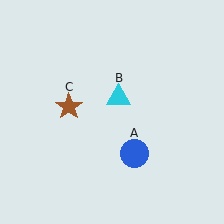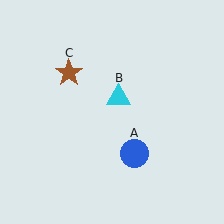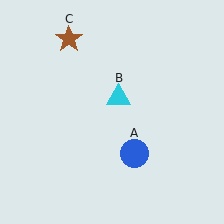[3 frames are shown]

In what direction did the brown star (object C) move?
The brown star (object C) moved up.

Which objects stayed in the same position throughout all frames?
Blue circle (object A) and cyan triangle (object B) remained stationary.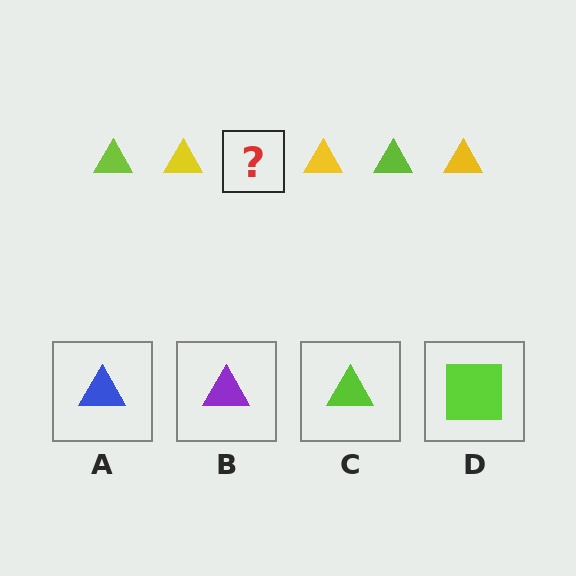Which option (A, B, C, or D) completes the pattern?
C.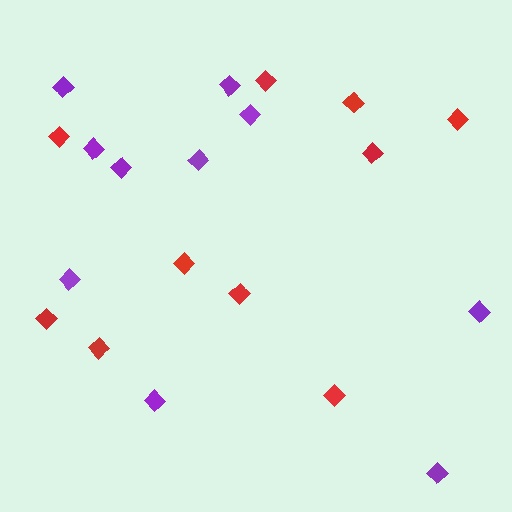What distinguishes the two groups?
There are 2 groups: one group of red diamonds (10) and one group of purple diamonds (10).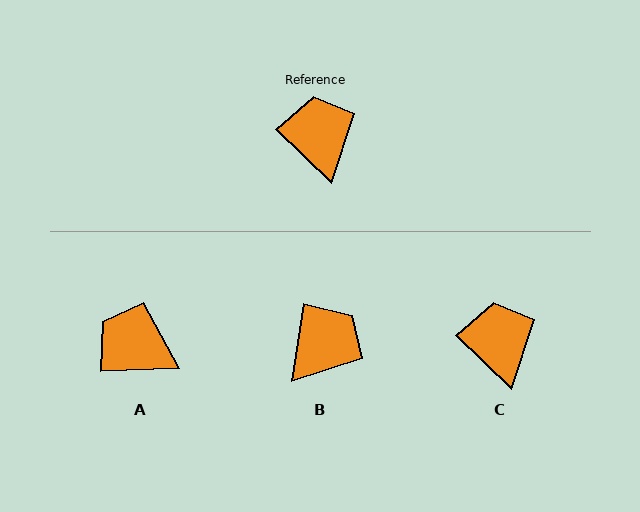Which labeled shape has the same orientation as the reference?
C.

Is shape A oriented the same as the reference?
No, it is off by about 47 degrees.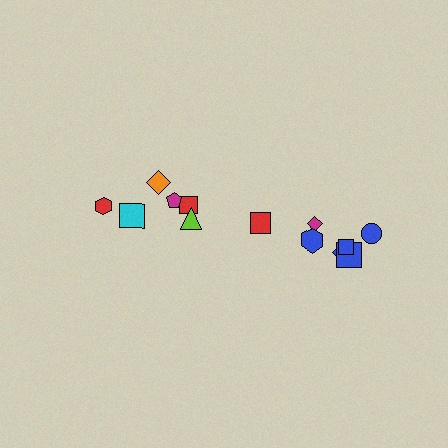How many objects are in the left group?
There are 5 objects.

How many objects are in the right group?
There are 8 objects.